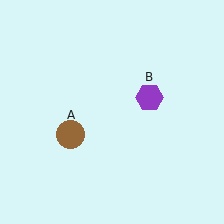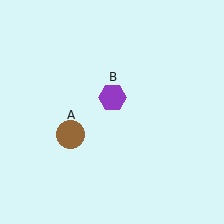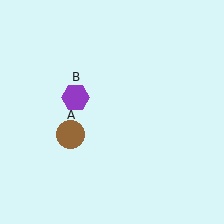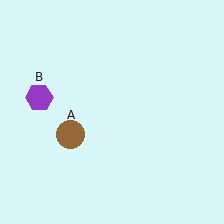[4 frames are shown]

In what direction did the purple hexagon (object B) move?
The purple hexagon (object B) moved left.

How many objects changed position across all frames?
1 object changed position: purple hexagon (object B).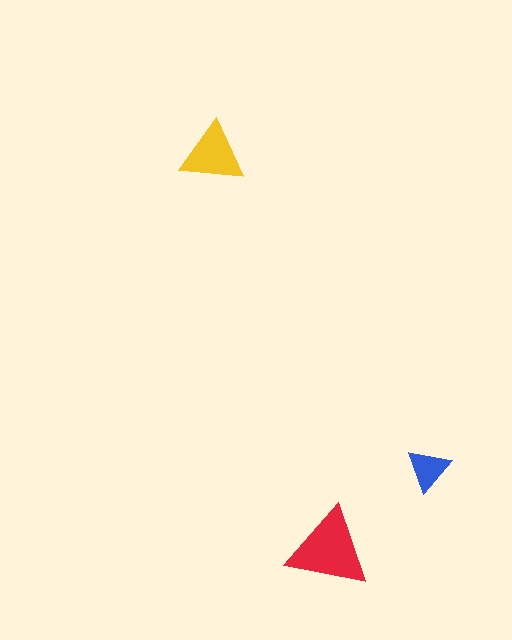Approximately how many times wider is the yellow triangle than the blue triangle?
About 1.5 times wider.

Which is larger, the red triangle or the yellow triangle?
The red one.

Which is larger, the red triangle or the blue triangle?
The red one.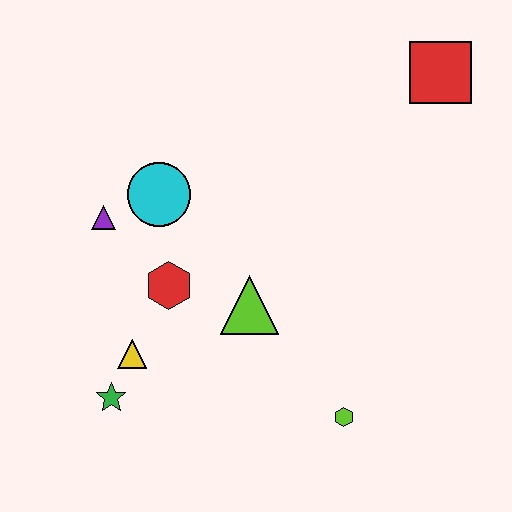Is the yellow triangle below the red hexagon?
Yes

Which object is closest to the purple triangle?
The cyan circle is closest to the purple triangle.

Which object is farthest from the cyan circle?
The red square is farthest from the cyan circle.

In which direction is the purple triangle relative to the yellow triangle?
The purple triangle is above the yellow triangle.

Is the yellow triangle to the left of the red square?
Yes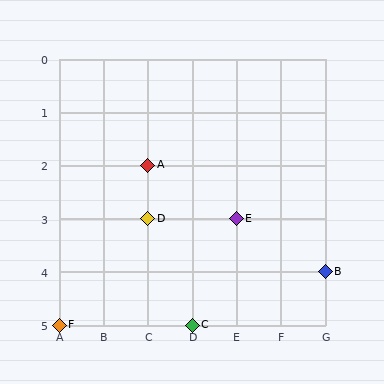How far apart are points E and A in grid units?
Points E and A are 2 columns and 1 row apart (about 2.2 grid units diagonally).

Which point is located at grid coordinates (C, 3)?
Point D is at (C, 3).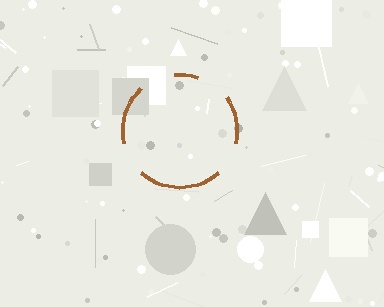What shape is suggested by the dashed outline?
The dashed outline suggests a circle.